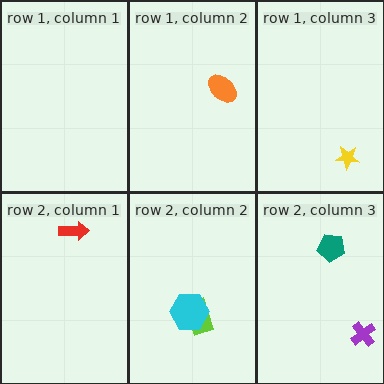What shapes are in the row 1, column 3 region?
The yellow star.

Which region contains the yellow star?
The row 1, column 3 region.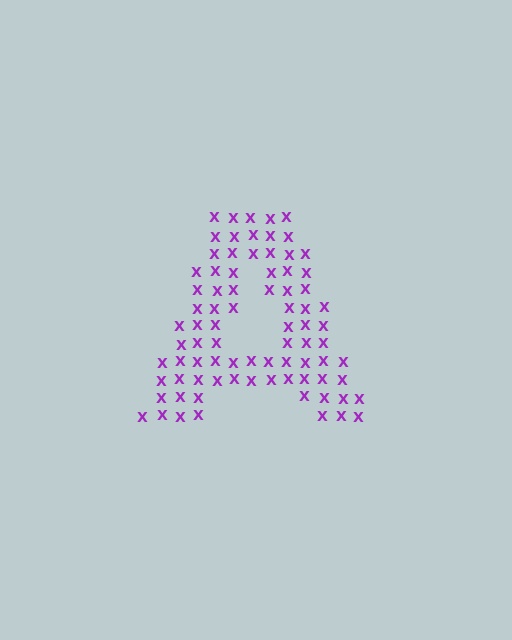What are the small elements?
The small elements are letter X's.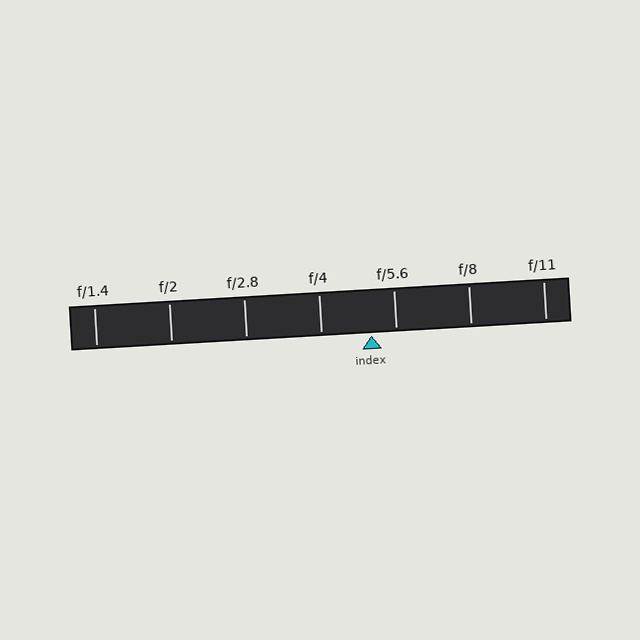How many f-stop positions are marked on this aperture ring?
There are 7 f-stop positions marked.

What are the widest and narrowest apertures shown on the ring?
The widest aperture shown is f/1.4 and the narrowest is f/11.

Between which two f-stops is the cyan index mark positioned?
The index mark is between f/4 and f/5.6.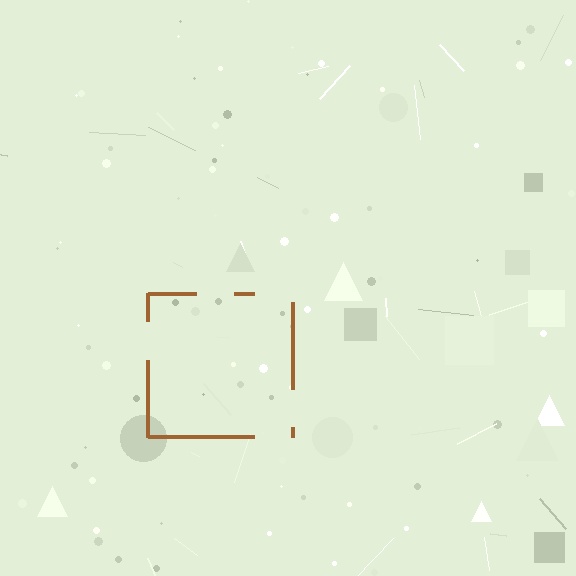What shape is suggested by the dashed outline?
The dashed outline suggests a square.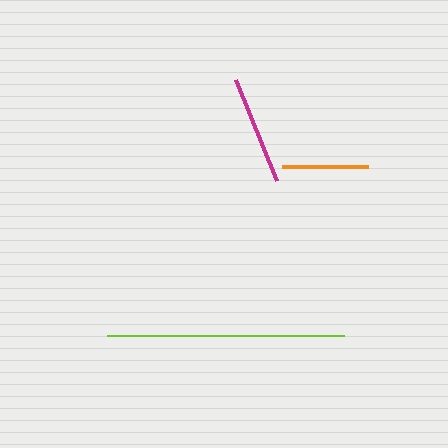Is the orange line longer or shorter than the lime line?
The lime line is longer than the orange line.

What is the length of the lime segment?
The lime segment is approximately 237 pixels long.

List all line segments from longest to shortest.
From longest to shortest: lime, magenta, orange.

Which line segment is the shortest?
The orange line is the shortest at approximately 86 pixels.